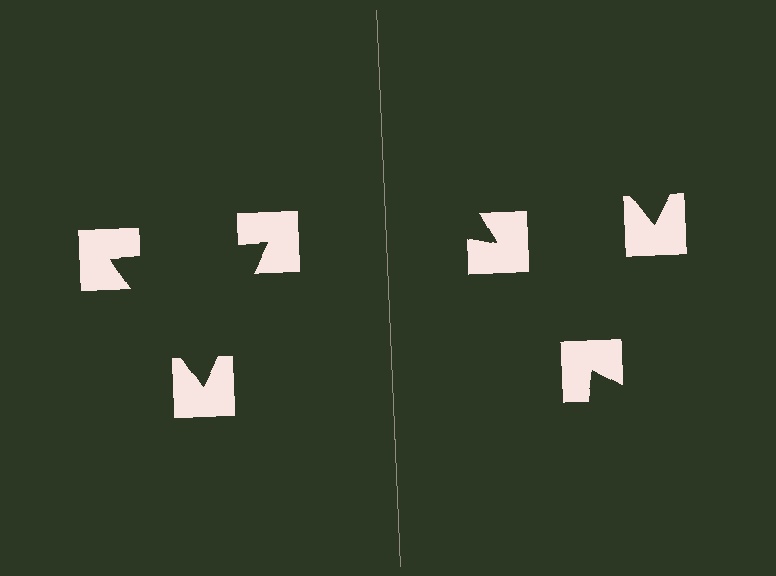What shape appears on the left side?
An illusory triangle.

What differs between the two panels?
The notched squares are positioned identically on both sides; only the wedge orientations differ. On the left they align to a triangle; on the right they are misaligned.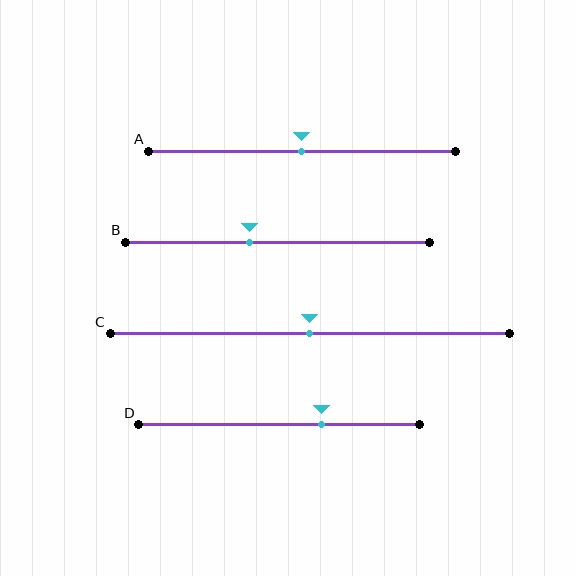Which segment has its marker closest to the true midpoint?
Segment A has its marker closest to the true midpoint.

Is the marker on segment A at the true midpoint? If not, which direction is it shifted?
Yes, the marker on segment A is at the true midpoint.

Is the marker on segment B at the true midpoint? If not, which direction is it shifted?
No, the marker on segment B is shifted to the left by about 9% of the segment length.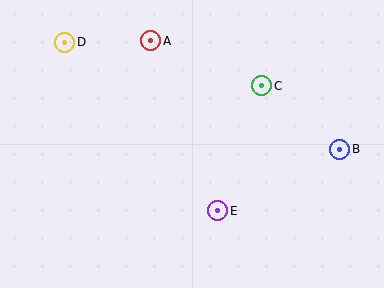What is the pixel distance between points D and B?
The distance between D and B is 295 pixels.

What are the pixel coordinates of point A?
Point A is at (151, 41).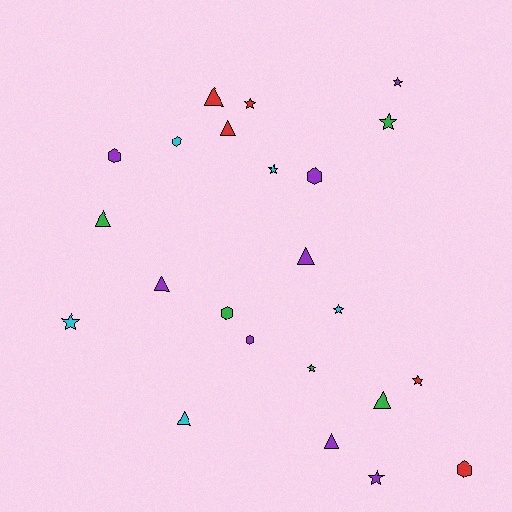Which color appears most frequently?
Purple, with 8 objects.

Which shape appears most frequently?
Star, with 9 objects.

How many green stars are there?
There are 2 green stars.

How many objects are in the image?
There are 23 objects.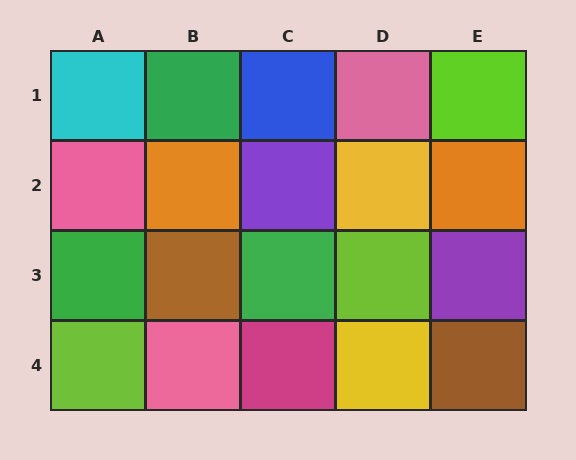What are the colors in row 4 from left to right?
Lime, pink, magenta, yellow, brown.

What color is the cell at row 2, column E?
Orange.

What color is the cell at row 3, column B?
Brown.